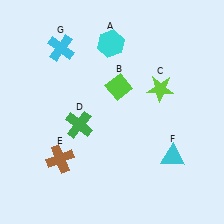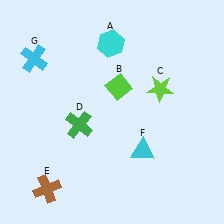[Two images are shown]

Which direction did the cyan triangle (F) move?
The cyan triangle (F) moved left.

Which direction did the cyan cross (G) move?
The cyan cross (G) moved left.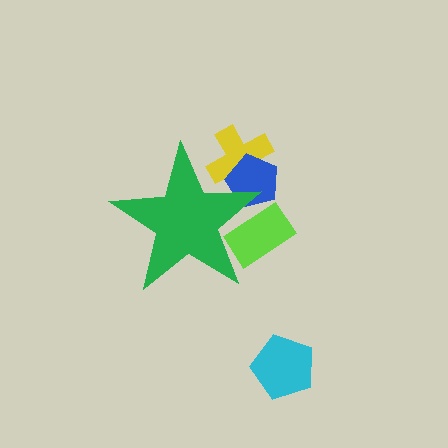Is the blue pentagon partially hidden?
Yes, the blue pentagon is partially hidden behind the green star.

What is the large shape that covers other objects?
A green star.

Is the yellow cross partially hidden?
Yes, the yellow cross is partially hidden behind the green star.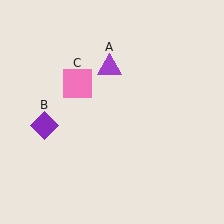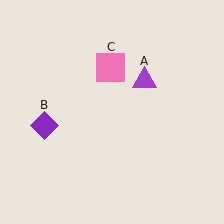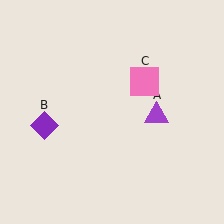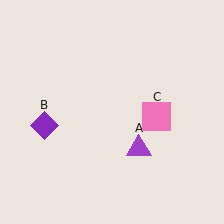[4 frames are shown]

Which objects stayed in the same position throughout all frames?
Purple diamond (object B) remained stationary.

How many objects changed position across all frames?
2 objects changed position: purple triangle (object A), pink square (object C).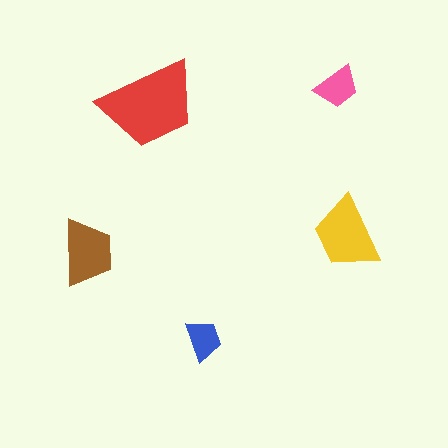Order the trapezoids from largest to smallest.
the red one, the yellow one, the brown one, the pink one, the blue one.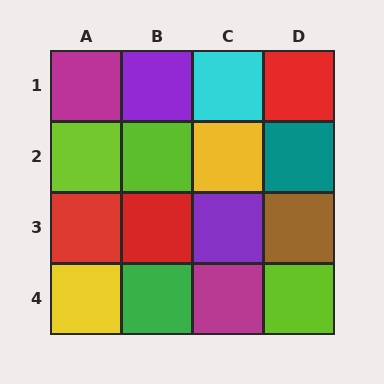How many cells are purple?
2 cells are purple.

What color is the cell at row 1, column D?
Red.